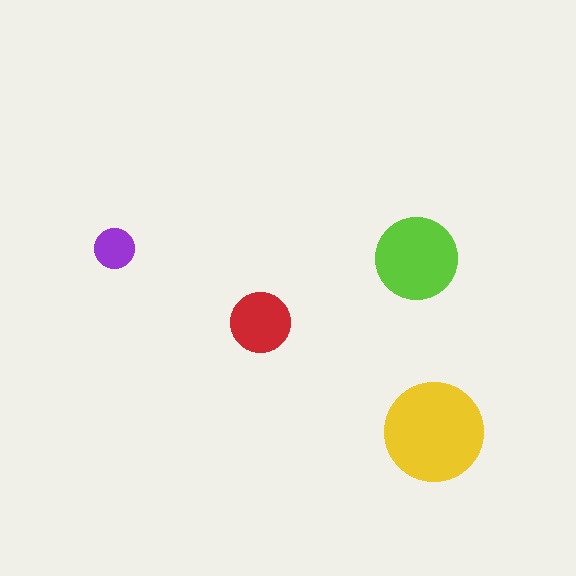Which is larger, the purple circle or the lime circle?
The lime one.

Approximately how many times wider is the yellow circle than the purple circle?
About 2.5 times wider.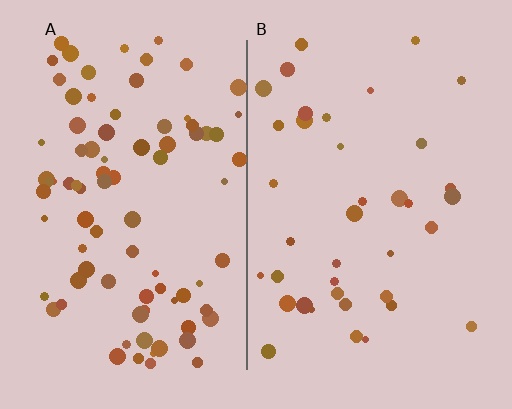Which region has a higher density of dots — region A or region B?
A (the left).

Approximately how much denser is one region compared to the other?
Approximately 2.2× — region A over region B.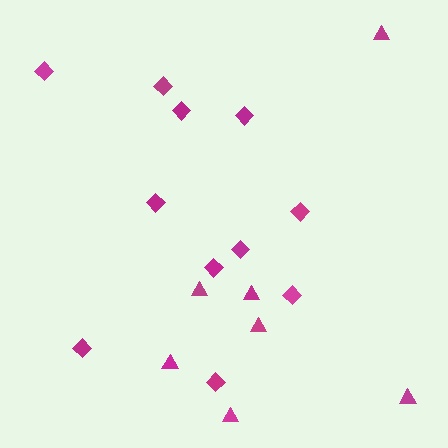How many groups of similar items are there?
There are 2 groups: one group of diamonds (11) and one group of triangles (7).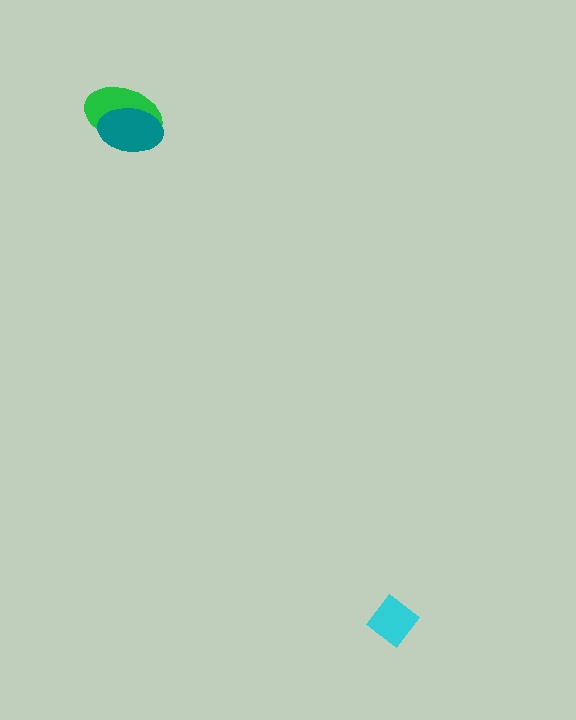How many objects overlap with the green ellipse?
1 object overlaps with the green ellipse.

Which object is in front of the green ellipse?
The teal ellipse is in front of the green ellipse.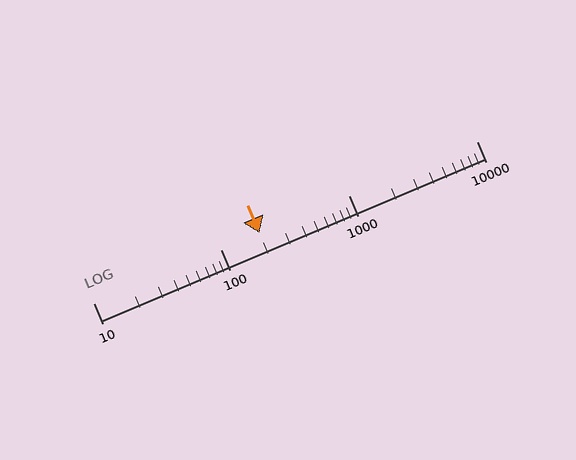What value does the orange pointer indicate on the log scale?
The pointer indicates approximately 200.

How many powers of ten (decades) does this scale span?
The scale spans 3 decades, from 10 to 10000.